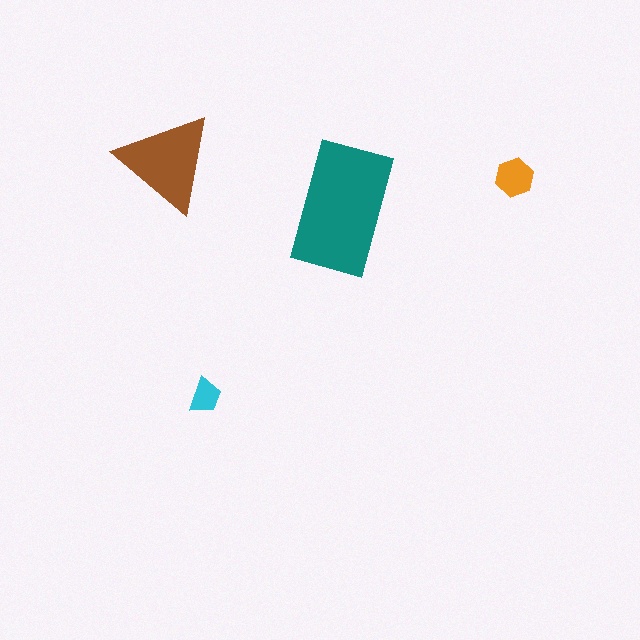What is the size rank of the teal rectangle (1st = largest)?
1st.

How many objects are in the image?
There are 4 objects in the image.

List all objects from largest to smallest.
The teal rectangle, the brown triangle, the orange hexagon, the cyan trapezoid.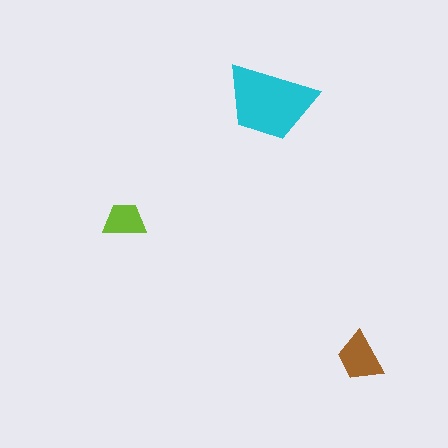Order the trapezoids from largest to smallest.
the cyan one, the brown one, the lime one.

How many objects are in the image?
There are 3 objects in the image.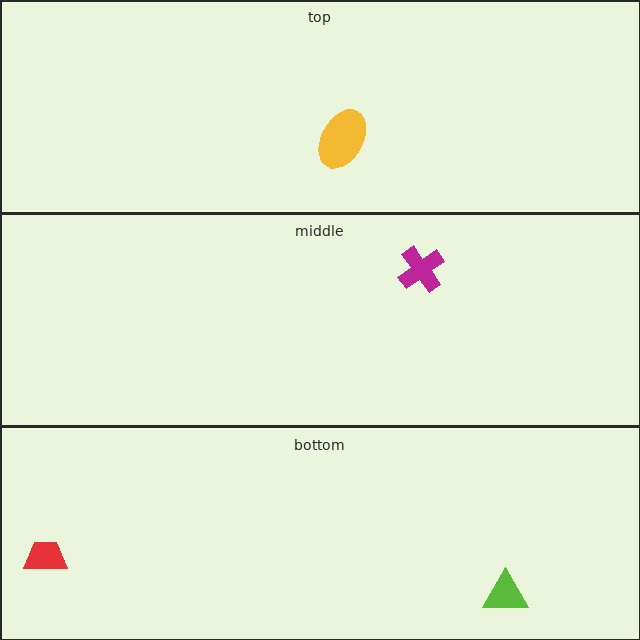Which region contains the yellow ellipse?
The top region.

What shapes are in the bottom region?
The lime triangle, the red trapezoid.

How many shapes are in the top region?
1.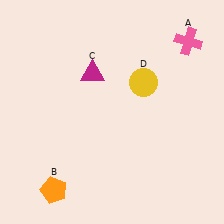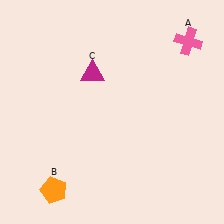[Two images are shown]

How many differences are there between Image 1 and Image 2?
There is 1 difference between the two images.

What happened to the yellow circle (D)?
The yellow circle (D) was removed in Image 2. It was in the top-right area of Image 1.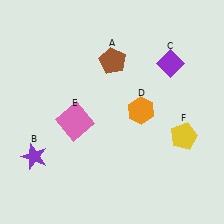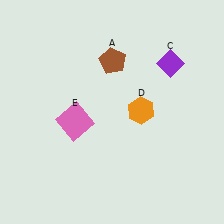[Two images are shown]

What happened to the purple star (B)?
The purple star (B) was removed in Image 2. It was in the bottom-left area of Image 1.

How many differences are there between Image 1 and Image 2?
There are 2 differences between the two images.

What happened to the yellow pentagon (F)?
The yellow pentagon (F) was removed in Image 2. It was in the bottom-right area of Image 1.